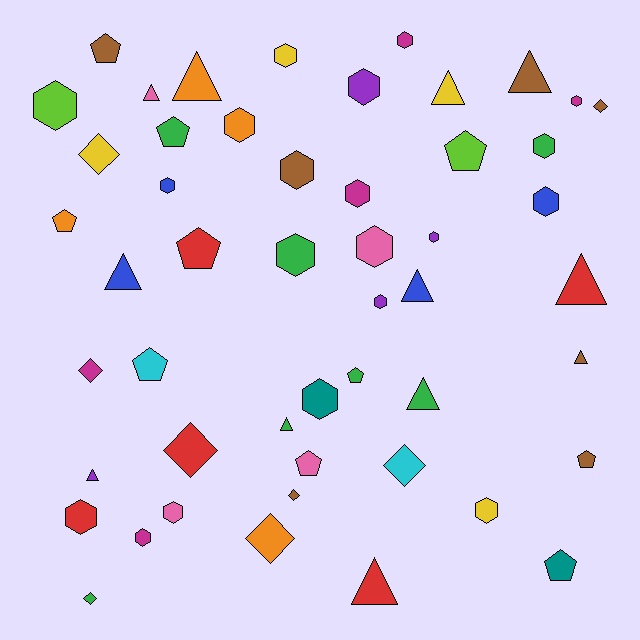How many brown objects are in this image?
There are 7 brown objects.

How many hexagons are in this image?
There are 20 hexagons.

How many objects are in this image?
There are 50 objects.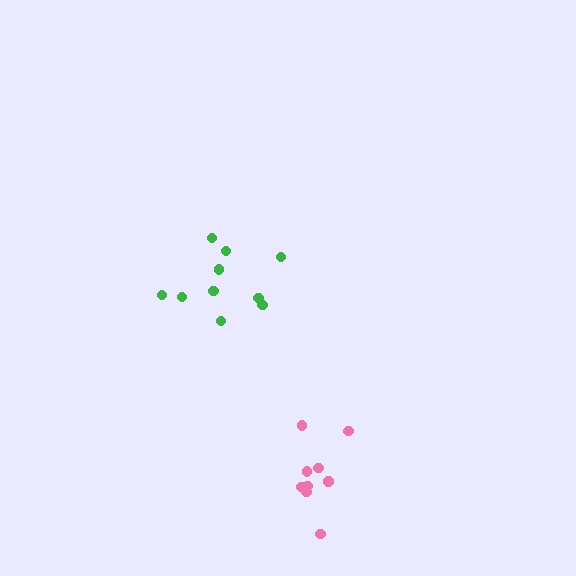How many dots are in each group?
Group 1: 9 dots, Group 2: 10 dots (19 total).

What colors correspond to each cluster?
The clusters are colored: pink, green.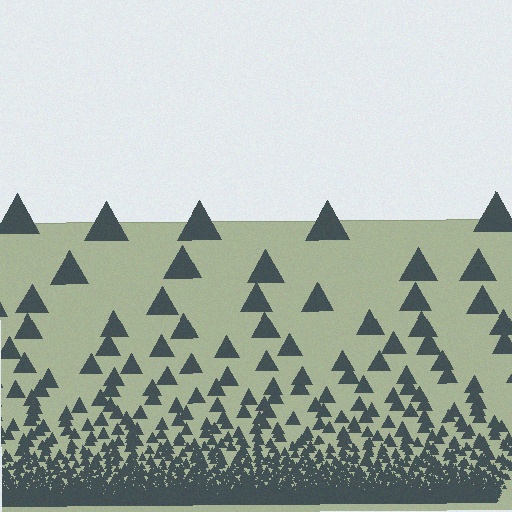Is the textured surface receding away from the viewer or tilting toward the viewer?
The surface appears to tilt toward the viewer. Texture elements get larger and sparser toward the top.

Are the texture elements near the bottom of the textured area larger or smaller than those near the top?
Smaller. The gradient is inverted — elements near the bottom are smaller and denser.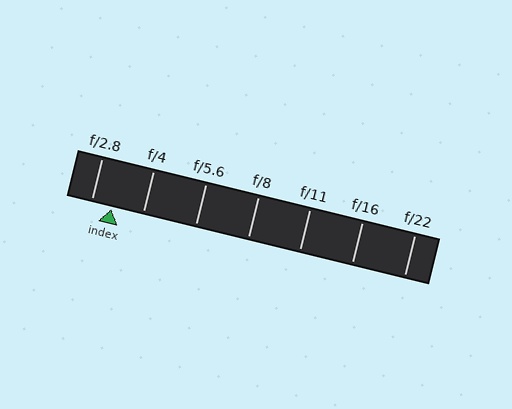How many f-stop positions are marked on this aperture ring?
There are 7 f-stop positions marked.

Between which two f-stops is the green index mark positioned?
The index mark is between f/2.8 and f/4.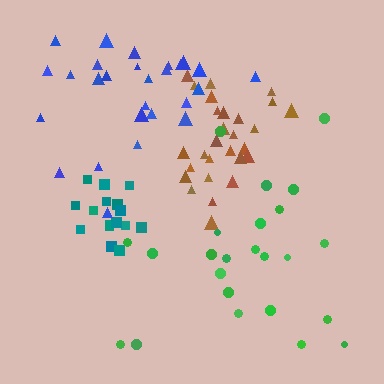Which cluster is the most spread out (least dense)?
Green.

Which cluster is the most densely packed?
Teal.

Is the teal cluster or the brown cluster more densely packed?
Teal.